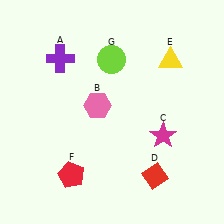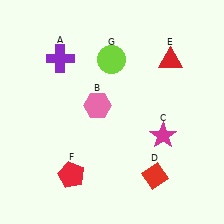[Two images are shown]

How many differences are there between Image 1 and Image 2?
There is 1 difference between the two images.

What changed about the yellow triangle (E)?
In Image 1, E is yellow. In Image 2, it changed to red.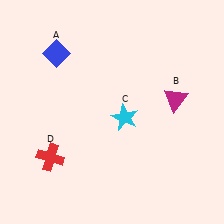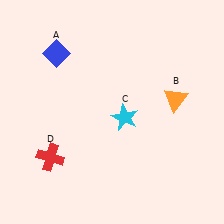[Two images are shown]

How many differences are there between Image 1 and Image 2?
There is 1 difference between the two images.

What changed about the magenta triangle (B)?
In Image 1, B is magenta. In Image 2, it changed to orange.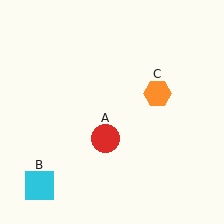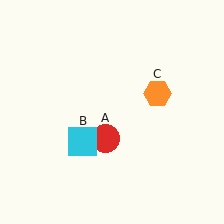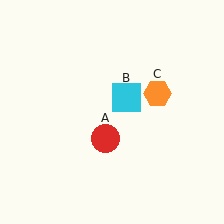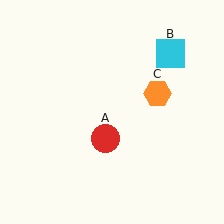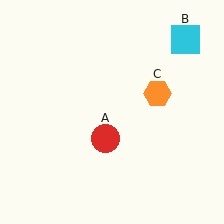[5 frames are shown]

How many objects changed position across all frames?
1 object changed position: cyan square (object B).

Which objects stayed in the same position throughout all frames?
Red circle (object A) and orange hexagon (object C) remained stationary.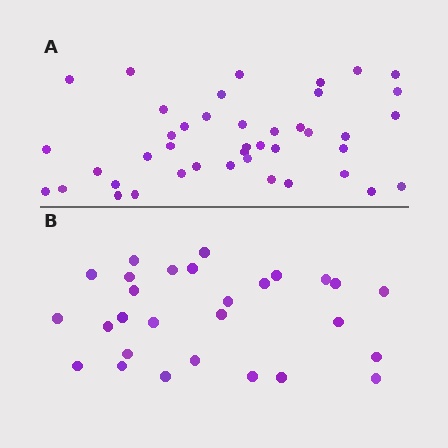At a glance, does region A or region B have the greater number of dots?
Region A (the top region) has more dots.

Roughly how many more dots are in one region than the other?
Region A has approximately 15 more dots than region B.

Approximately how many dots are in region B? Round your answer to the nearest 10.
About 30 dots. (The exact count is 28, which rounds to 30.)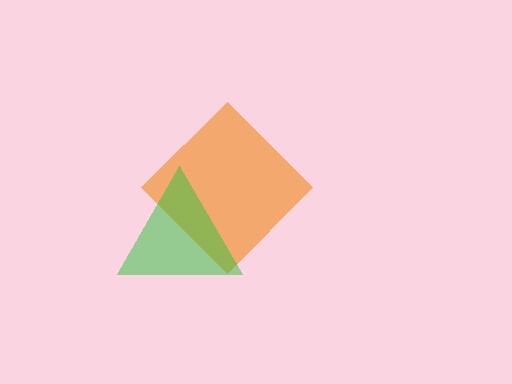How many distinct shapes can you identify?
There are 2 distinct shapes: an orange diamond, a green triangle.